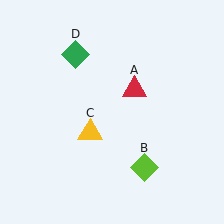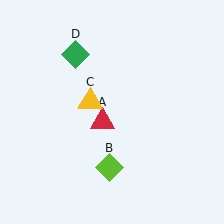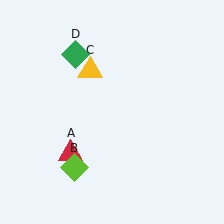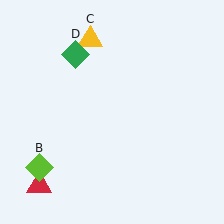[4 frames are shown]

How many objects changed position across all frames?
3 objects changed position: red triangle (object A), lime diamond (object B), yellow triangle (object C).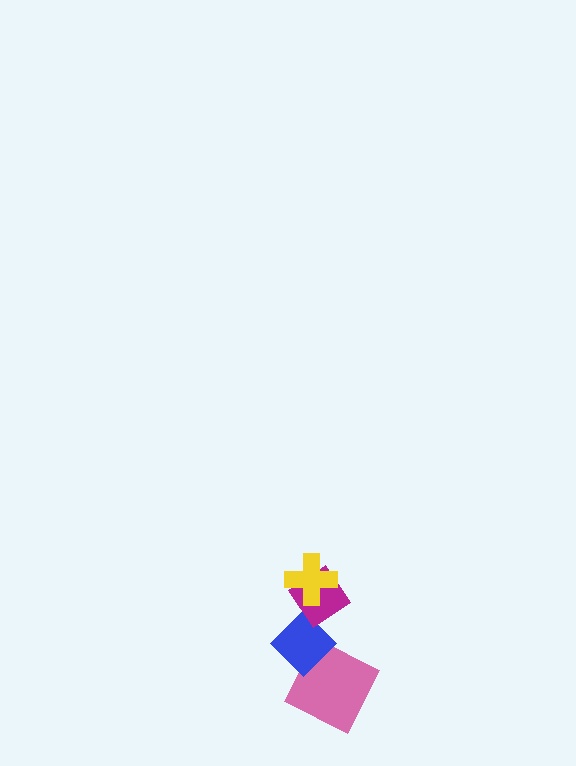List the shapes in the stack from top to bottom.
From top to bottom: the yellow cross, the magenta diamond, the blue diamond, the pink square.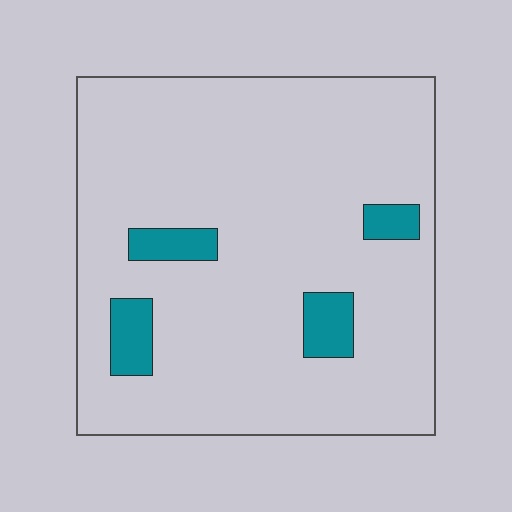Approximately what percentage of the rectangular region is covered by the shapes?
Approximately 10%.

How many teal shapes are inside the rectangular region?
4.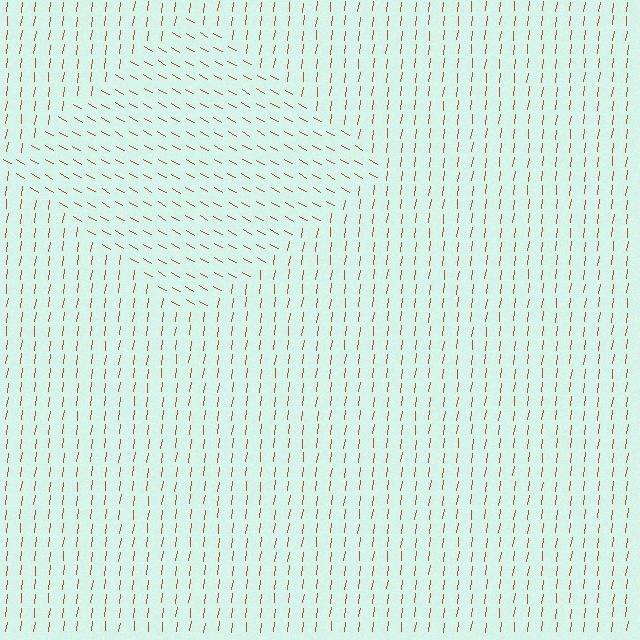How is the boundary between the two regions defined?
The boundary is defined purely by a change in line orientation (approximately 68 degrees difference). All lines are the same color and thickness.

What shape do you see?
I see a diamond.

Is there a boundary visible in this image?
Yes, there is a texture boundary formed by a change in line orientation.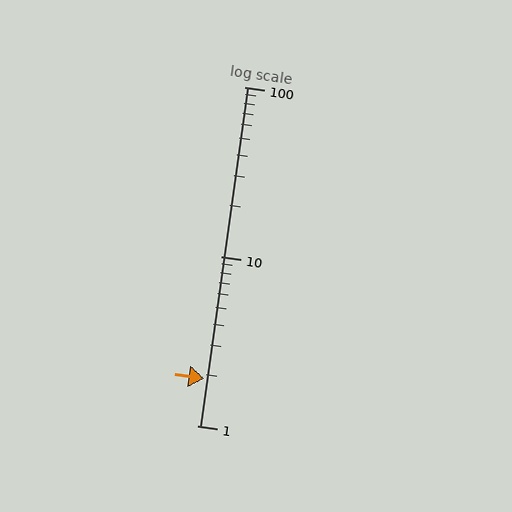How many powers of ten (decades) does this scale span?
The scale spans 2 decades, from 1 to 100.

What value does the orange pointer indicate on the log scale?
The pointer indicates approximately 1.9.